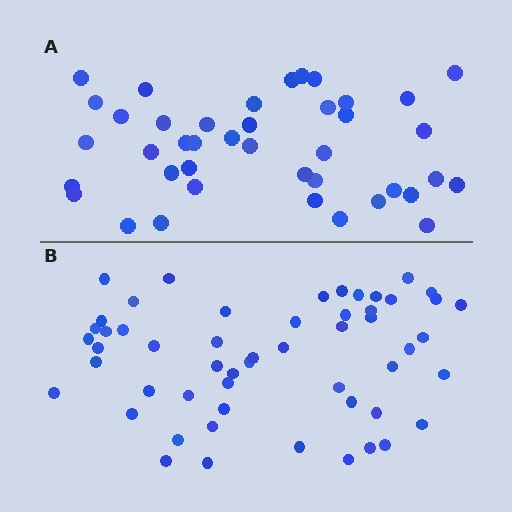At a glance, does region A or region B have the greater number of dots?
Region B (the bottom region) has more dots.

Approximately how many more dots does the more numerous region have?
Region B has approximately 15 more dots than region A.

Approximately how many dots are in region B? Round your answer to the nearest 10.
About 50 dots. (The exact count is 54, which rounds to 50.)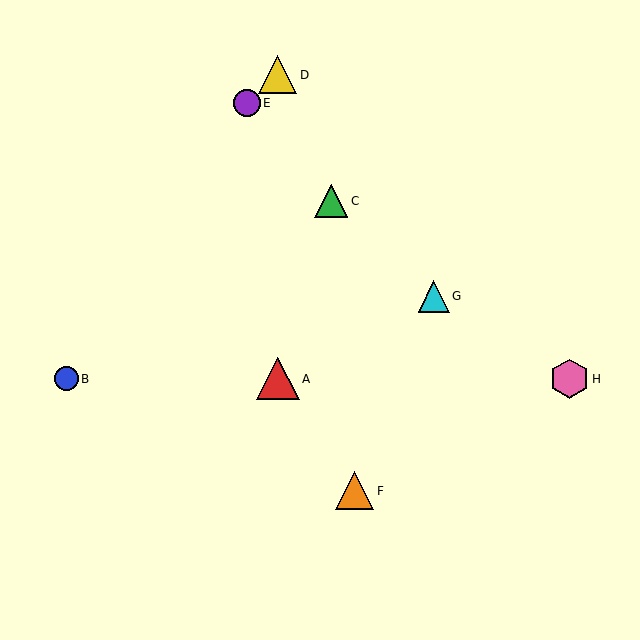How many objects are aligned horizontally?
3 objects (A, B, H) are aligned horizontally.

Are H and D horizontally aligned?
No, H is at y≈379 and D is at y≈75.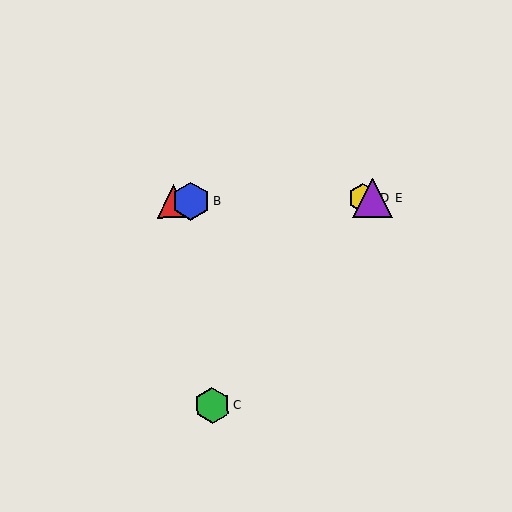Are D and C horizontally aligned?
No, D is at y≈198 and C is at y≈406.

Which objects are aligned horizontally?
Objects A, B, D, E are aligned horizontally.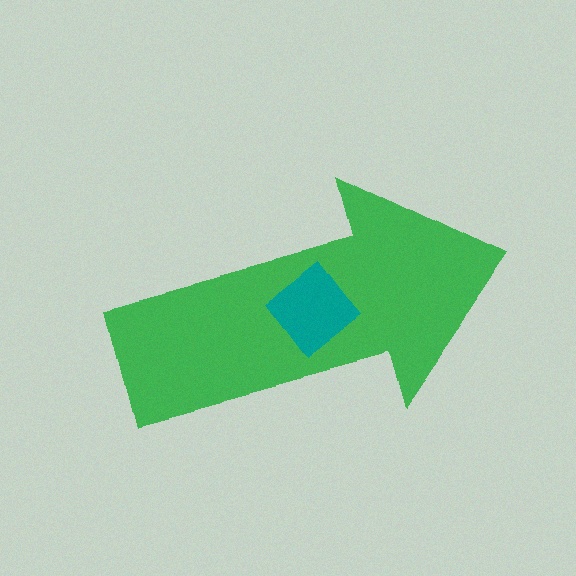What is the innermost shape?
The teal diamond.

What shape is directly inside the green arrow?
The teal diamond.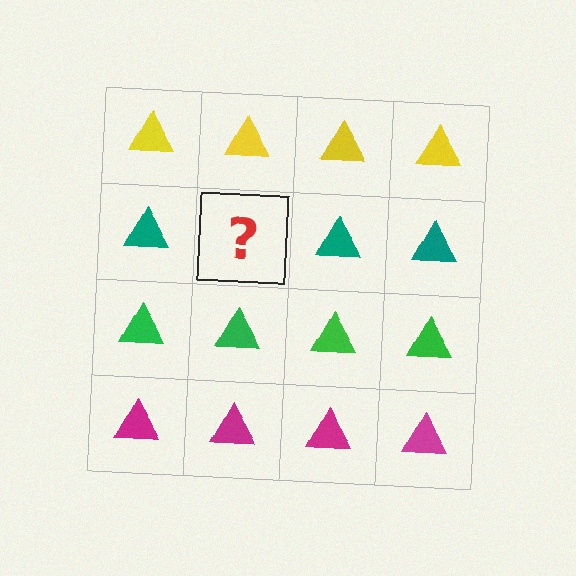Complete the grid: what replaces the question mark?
The question mark should be replaced with a teal triangle.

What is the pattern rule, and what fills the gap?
The rule is that each row has a consistent color. The gap should be filled with a teal triangle.